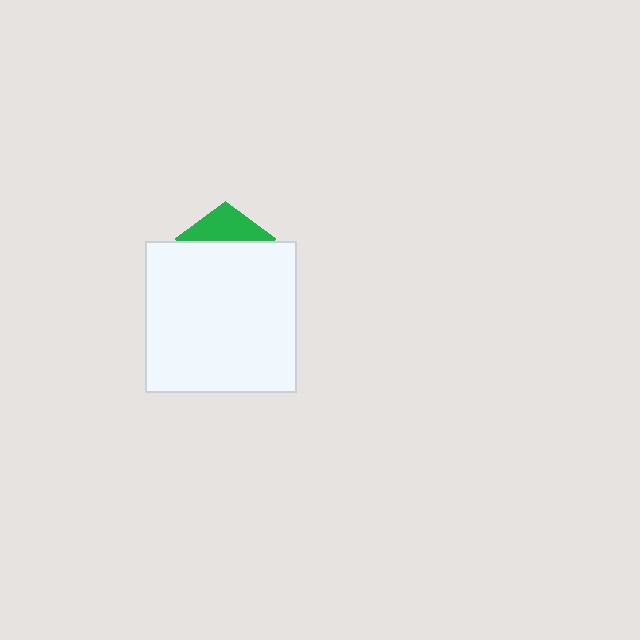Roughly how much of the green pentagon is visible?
A small part of it is visible (roughly 32%).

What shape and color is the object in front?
The object in front is a white square.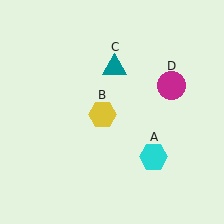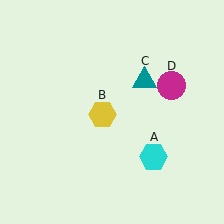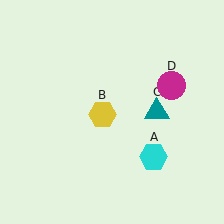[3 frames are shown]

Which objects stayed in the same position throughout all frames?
Cyan hexagon (object A) and yellow hexagon (object B) and magenta circle (object D) remained stationary.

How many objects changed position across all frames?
1 object changed position: teal triangle (object C).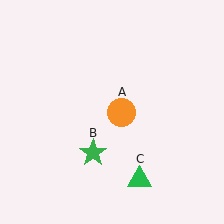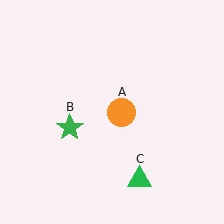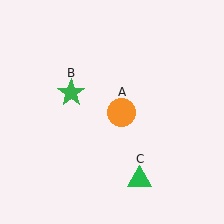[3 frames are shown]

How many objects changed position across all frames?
1 object changed position: green star (object B).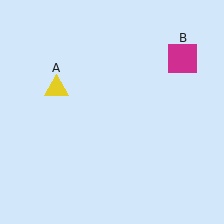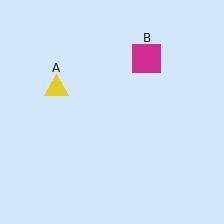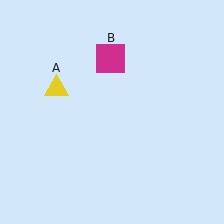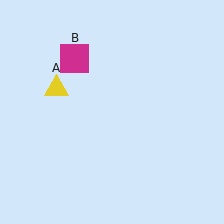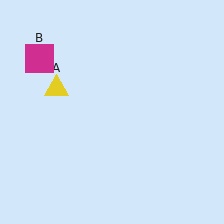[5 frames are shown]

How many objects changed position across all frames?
1 object changed position: magenta square (object B).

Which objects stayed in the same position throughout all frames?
Yellow triangle (object A) remained stationary.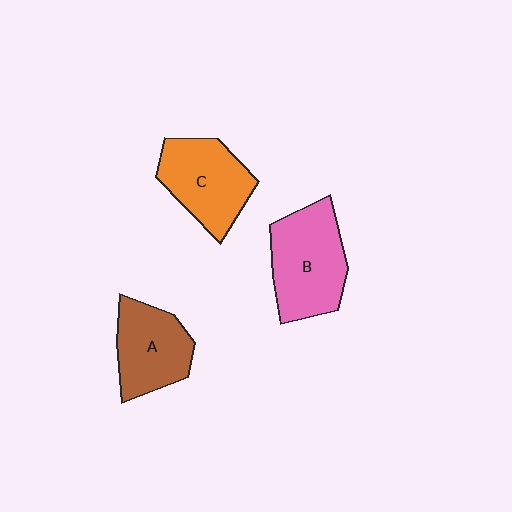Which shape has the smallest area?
Shape A (brown).